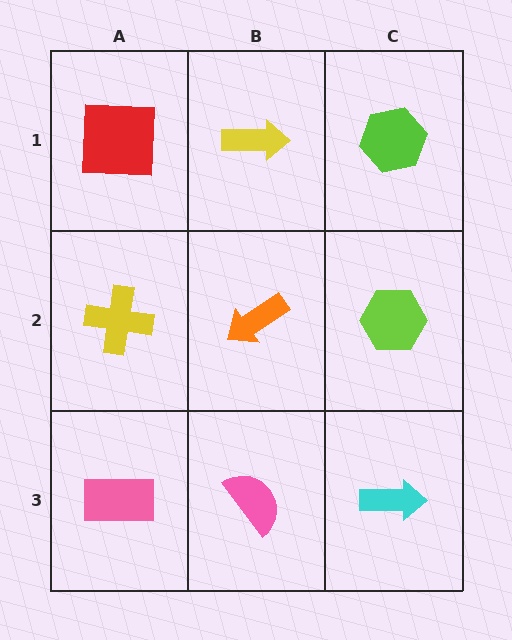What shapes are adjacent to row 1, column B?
An orange arrow (row 2, column B), a red square (row 1, column A), a lime hexagon (row 1, column C).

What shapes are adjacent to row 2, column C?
A lime hexagon (row 1, column C), a cyan arrow (row 3, column C), an orange arrow (row 2, column B).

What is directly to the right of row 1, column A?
A yellow arrow.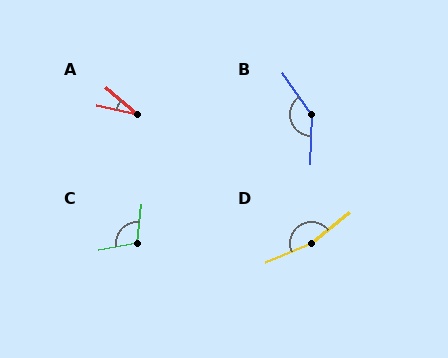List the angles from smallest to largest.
A (28°), C (106°), B (143°), D (164°).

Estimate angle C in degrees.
Approximately 106 degrees.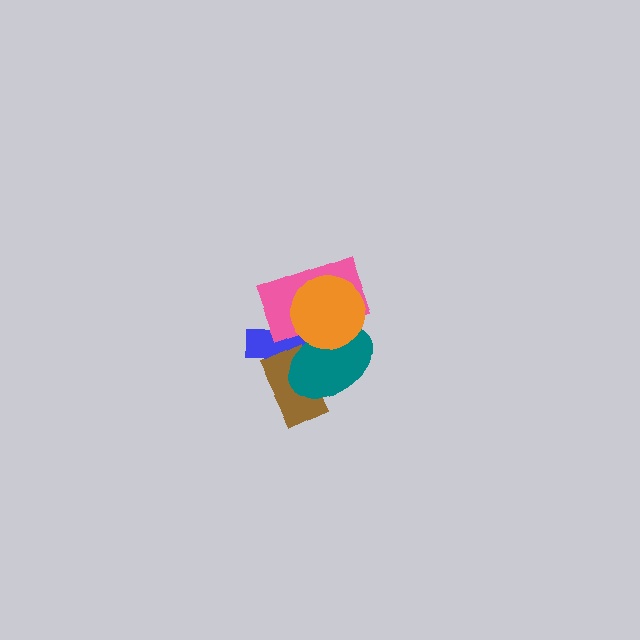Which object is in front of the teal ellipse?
The orange circle is in front of the teal ellipse.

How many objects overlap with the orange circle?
3 objects overlap with the orange circle.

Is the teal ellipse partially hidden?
Yes, it is partially covered by another shape.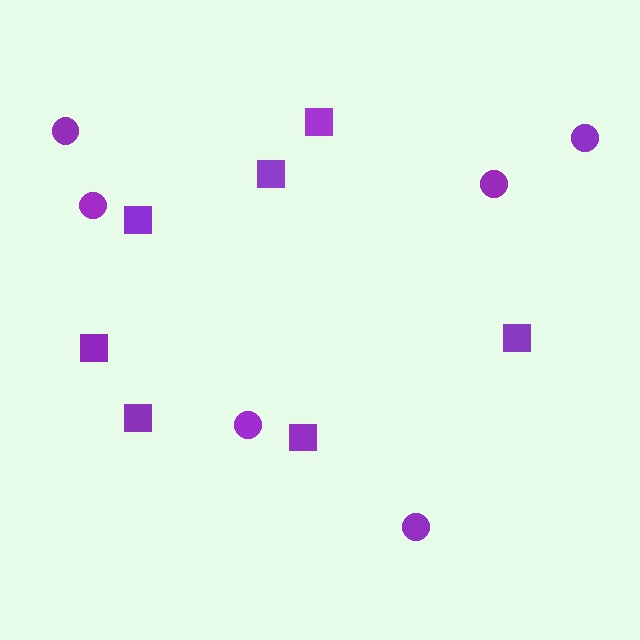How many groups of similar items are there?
There are 2 groups: one group of circles (6) and one group of squares (7).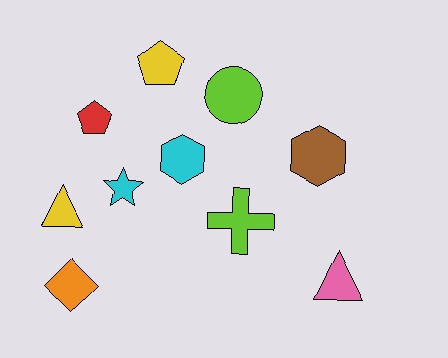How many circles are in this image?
There is 1 circle.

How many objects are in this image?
There are 10 objects.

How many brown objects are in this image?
There is 1 brown object.